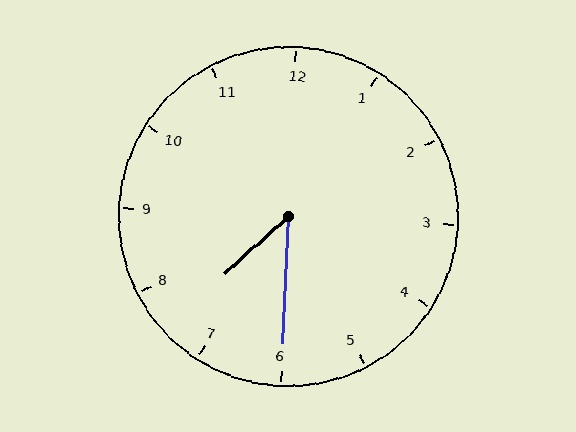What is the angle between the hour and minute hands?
Approximately 45 degrees.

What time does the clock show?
7:30.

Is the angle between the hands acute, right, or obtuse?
It is acute.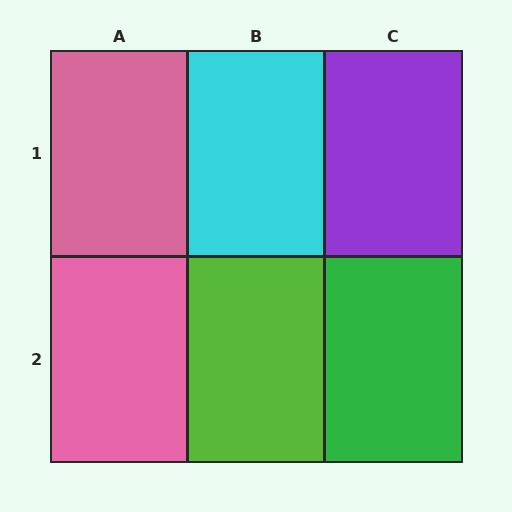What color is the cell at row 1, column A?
Pink.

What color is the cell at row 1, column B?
Cyan.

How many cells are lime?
1 cell is lime.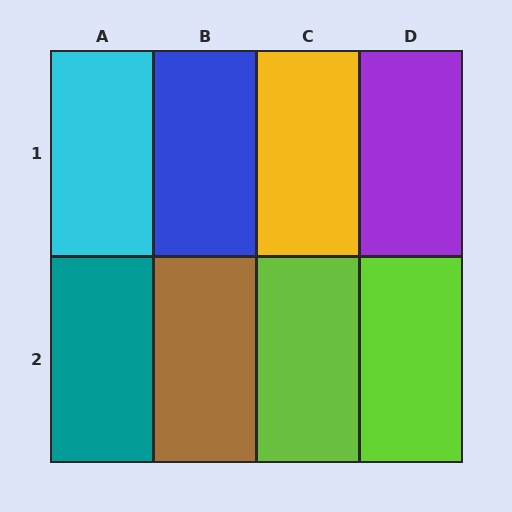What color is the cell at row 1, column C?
Yellow.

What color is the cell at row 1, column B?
Blue.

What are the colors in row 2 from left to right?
Teal, brown, lime, lime.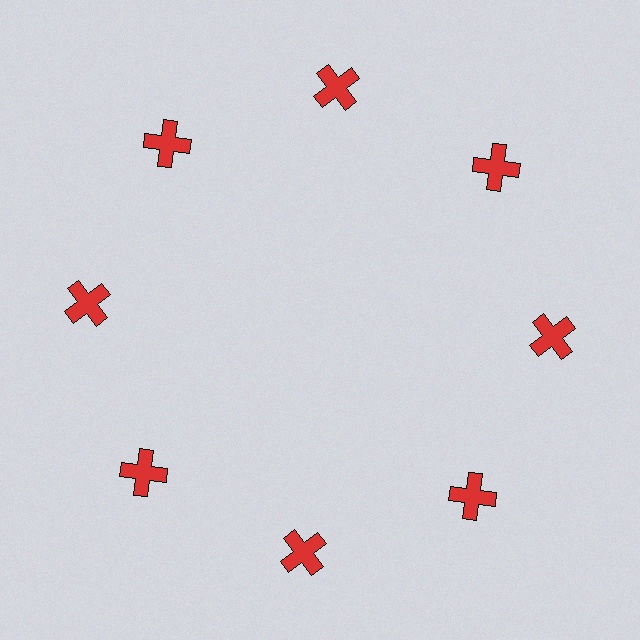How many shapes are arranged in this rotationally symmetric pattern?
There are 8 shapes, arranged in 8 groups of 1.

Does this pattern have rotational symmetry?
Yes, this pattern has 8-fold rotational symmetry. It looks the same after rotating 45 degrees around the center.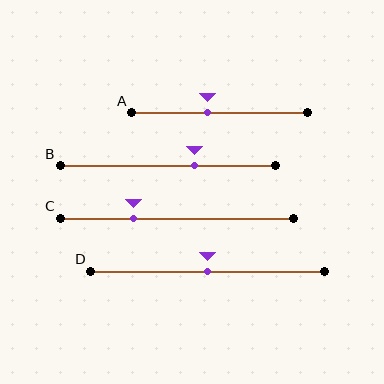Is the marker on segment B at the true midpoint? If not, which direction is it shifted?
No, the marker on segment B is shifted to the right by about 12% of the segment length.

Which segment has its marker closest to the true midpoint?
Segment D has its marker closest to the true midpoint.